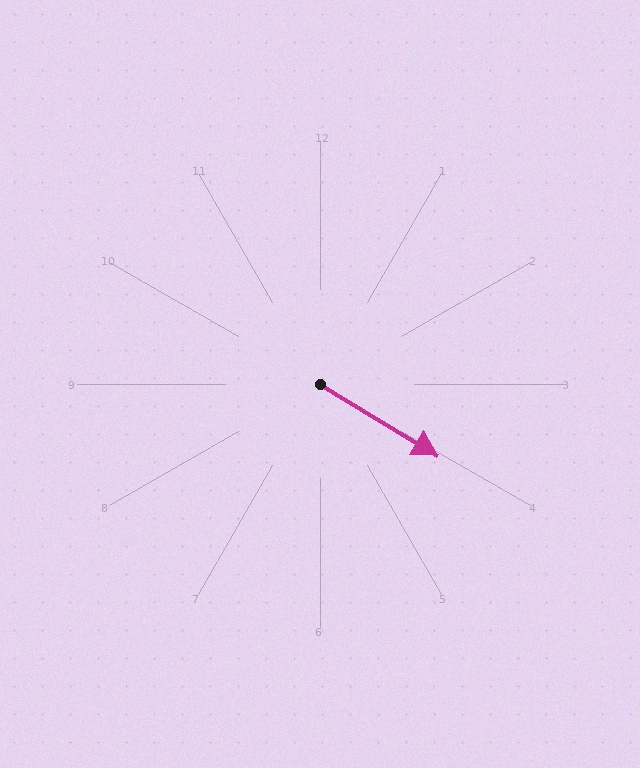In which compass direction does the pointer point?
Southeast.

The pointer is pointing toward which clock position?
Roughly 4 o'clock.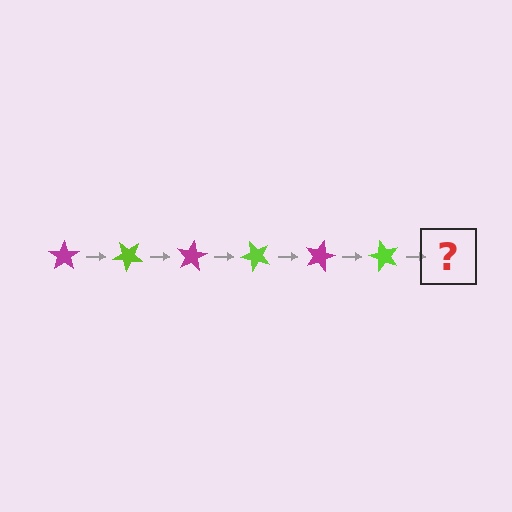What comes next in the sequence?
The next element should be a magenta star, rotated 240 degrees from the start.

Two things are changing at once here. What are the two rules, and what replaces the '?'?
The two rules are that it rotates 40 degrees each step and the color cycles through magenta and lime. The '?' should be a magenta star, rotated 240 degrees from the start.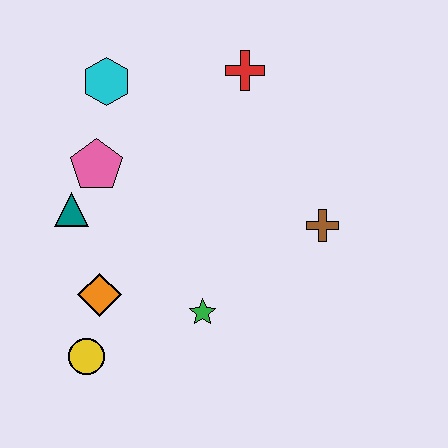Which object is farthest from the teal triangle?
The brown cross is farthest from the teal triangle.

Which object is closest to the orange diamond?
The yellow circle is closest to the orange diamond.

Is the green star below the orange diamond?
Yes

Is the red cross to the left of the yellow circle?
No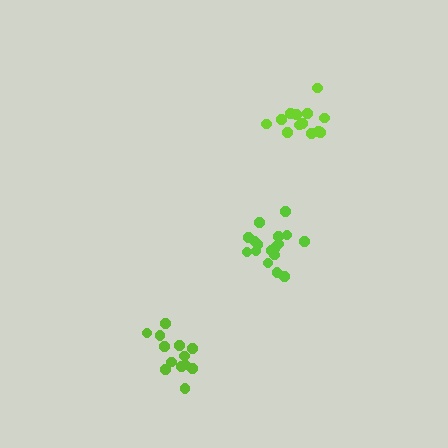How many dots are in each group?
Group 1: 17 dots, Group 2: 13 dots, Group 3: 13 dots (43 total).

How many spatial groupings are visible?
There are 3 spatial groupings.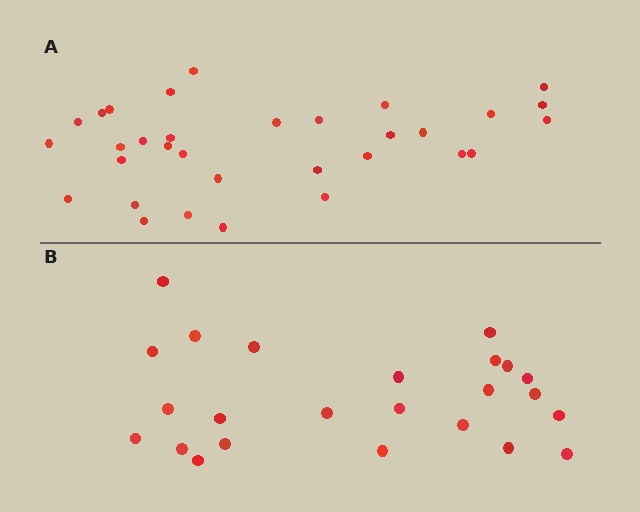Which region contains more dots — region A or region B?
Region A (the top region) has more dots.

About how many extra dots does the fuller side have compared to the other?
Region A has roughly 8 or so more dots than region B.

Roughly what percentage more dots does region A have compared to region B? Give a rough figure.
About 35% more.